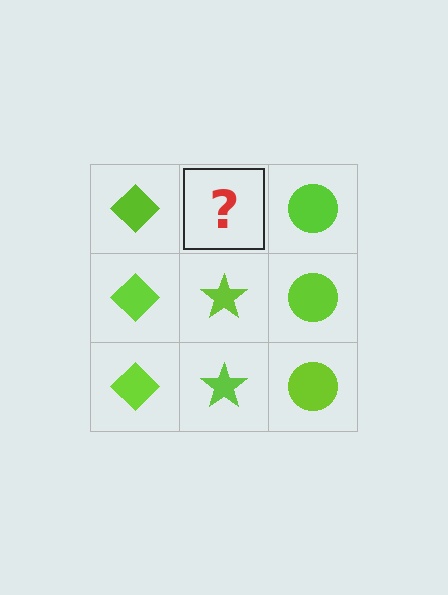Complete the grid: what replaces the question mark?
The question mark should be replaced with a lime star.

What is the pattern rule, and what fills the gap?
The rule is that each column has a consistent shape. The gap should be filled with a lime star.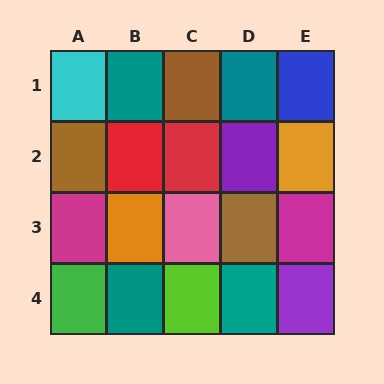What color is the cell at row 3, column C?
Pink.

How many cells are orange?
2 cells are orange.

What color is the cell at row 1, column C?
Brown.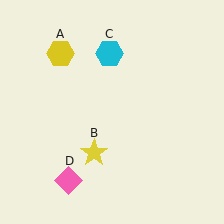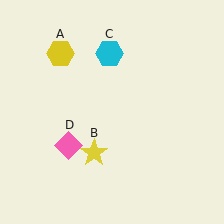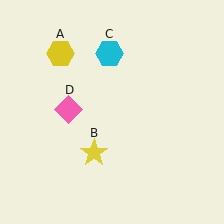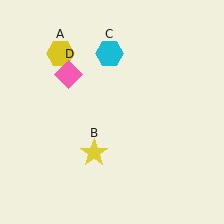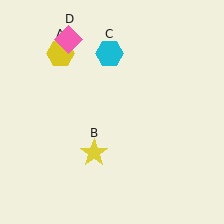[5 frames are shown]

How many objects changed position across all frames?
1 object changed position: pink diamond (object D).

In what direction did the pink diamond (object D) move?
The pink diamond (object D) moved up.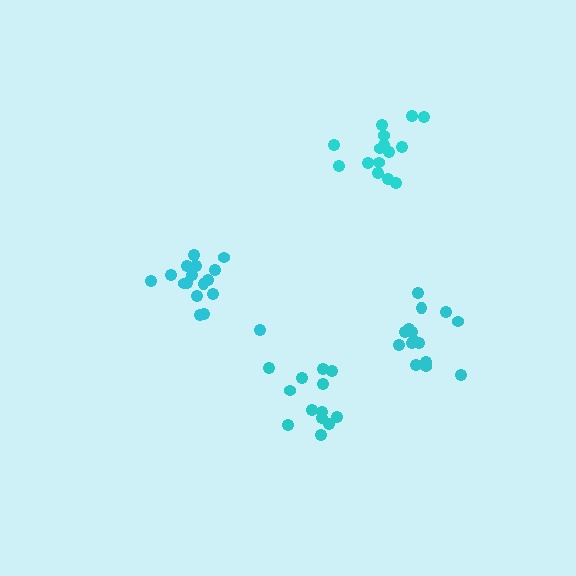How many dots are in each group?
Group 1: 17 dots, Group 2: 13 dots, Group 3: 15 dots, Group 4: 15 dots (60 total).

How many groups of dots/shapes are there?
There are 4 groups.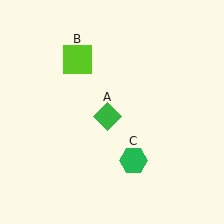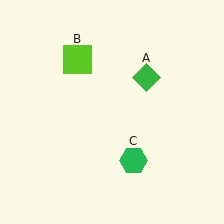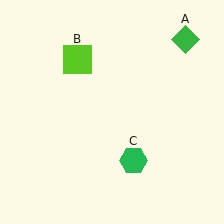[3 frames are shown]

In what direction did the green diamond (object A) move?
The green diamond (object A) moved up and to the right.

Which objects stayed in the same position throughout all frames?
Lime square (object B) and green hexagon (object C) remained stationary.